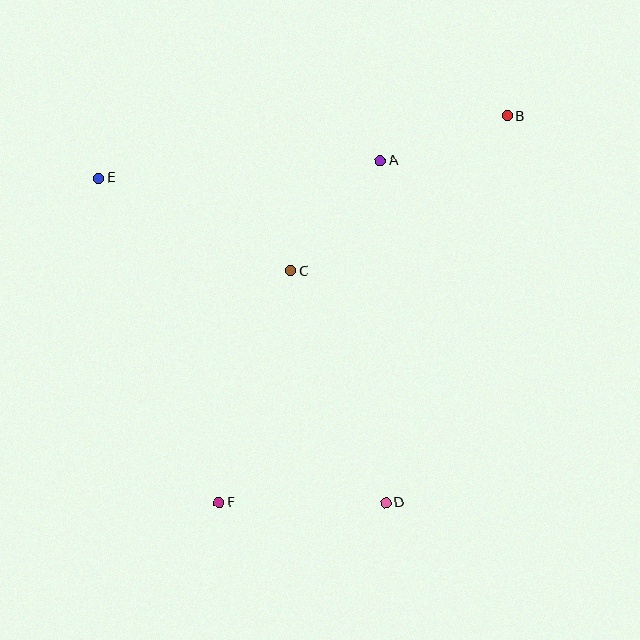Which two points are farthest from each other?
Points B and F are farthest from each other.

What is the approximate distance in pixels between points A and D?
The distance between A and D is approximately 342 pixels.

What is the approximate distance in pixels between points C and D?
The distance between C and D is approximately 250 pixels.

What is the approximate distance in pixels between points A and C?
The distance between A and C is approximately 142 pixels.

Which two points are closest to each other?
Points A and B are closest to each other.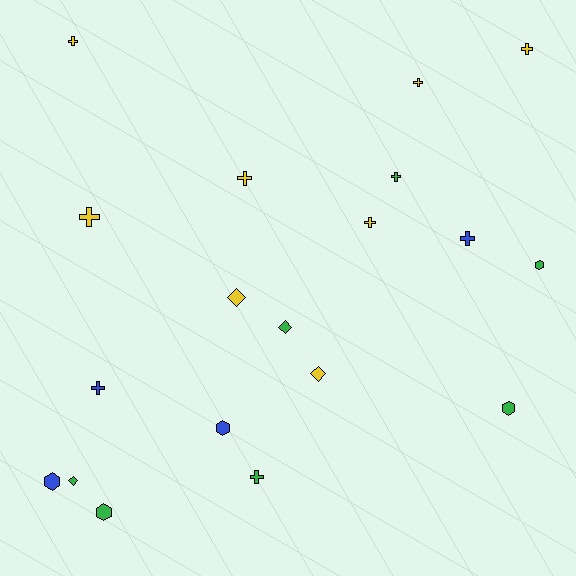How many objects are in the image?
There are 19 objects.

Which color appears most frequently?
Yellow, with 8 objects.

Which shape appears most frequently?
Cross, with 10 objects.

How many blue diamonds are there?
There are no blue diamonds.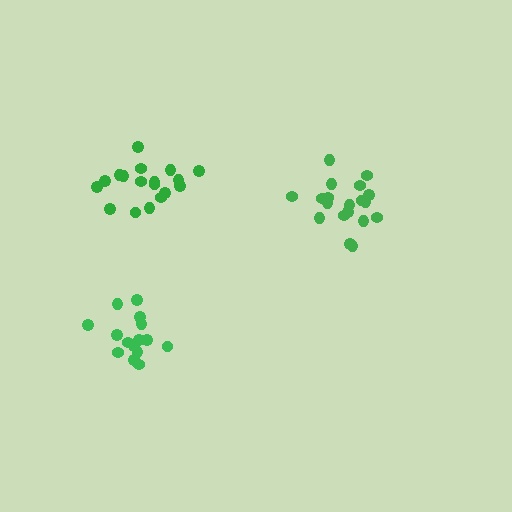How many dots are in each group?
Group 1: 19 dots, Group 2: 18 dots, Group 3: 15 dots (52 total).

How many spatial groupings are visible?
There are 3 spatial groupings.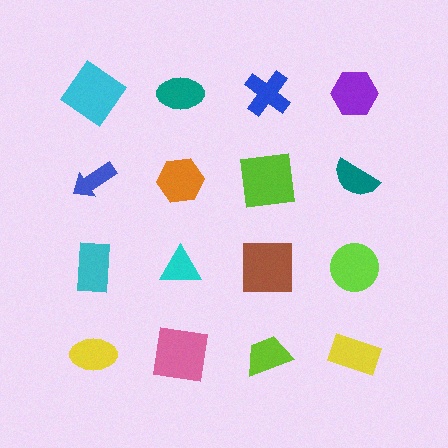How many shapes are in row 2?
4 shapes.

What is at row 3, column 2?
A cyan triangle.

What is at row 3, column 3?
A brown square.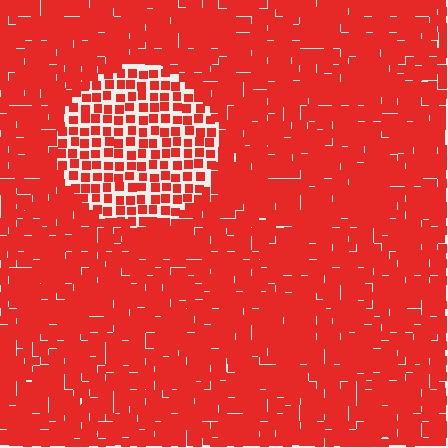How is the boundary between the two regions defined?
The boundary is defined by a change in element density (approximately 2.0x ratio). All elements are the same color, size, and shape.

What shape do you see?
I see a circle.